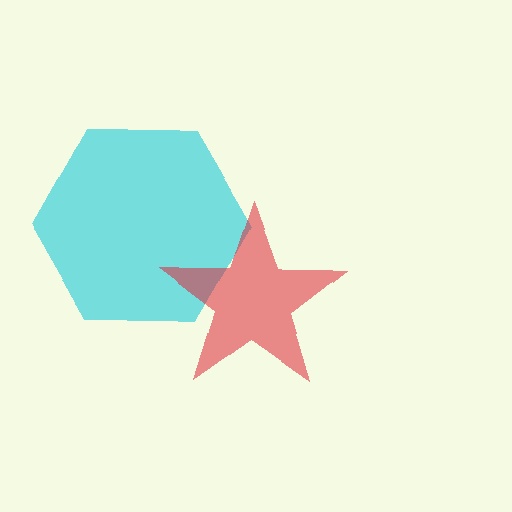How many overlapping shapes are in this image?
There are 2 overlapping shapes in the image.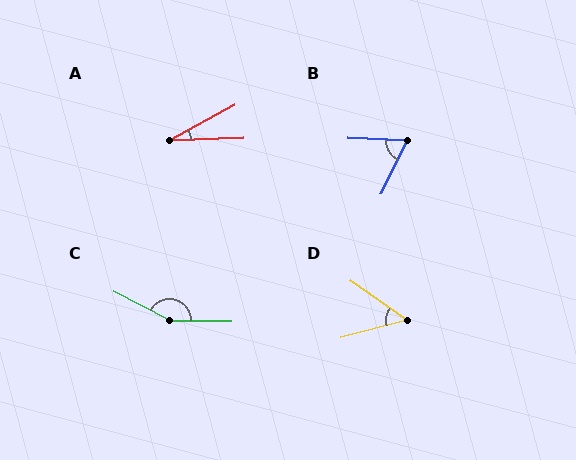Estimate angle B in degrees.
Approximately 66 degrees.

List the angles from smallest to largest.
A (26°), D (50°), B (66°), C (153°).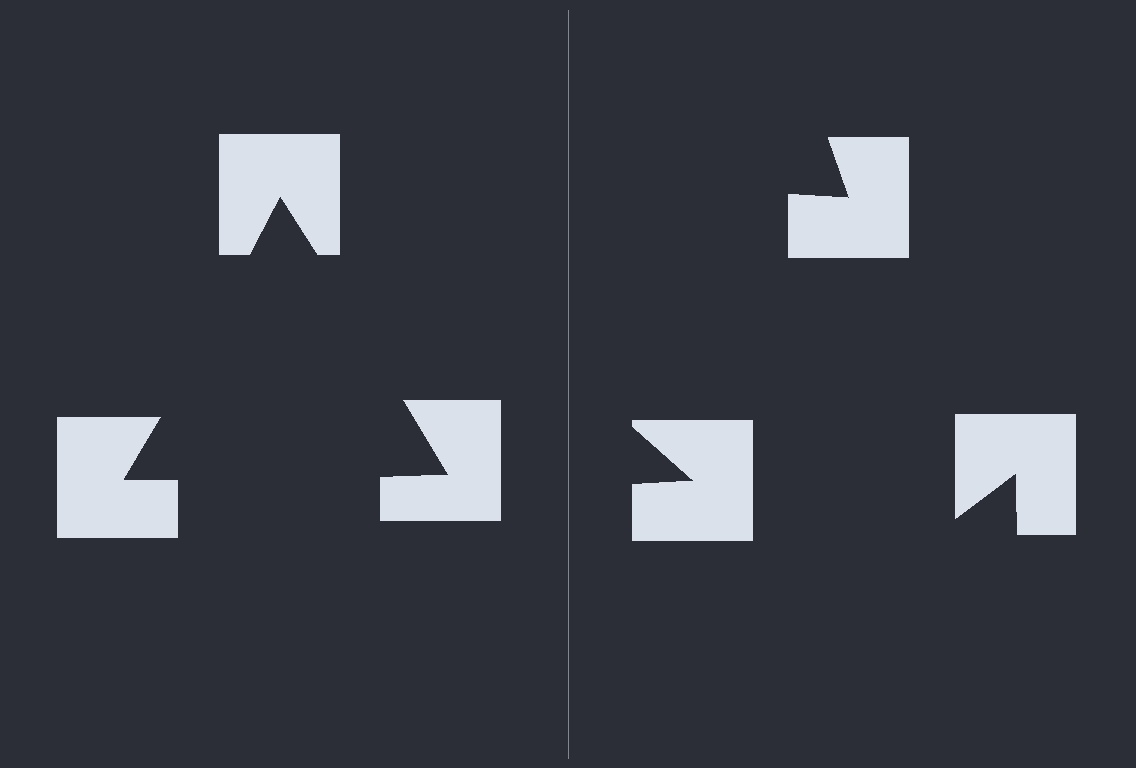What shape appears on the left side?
An illusory triangle.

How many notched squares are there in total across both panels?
6 — 3 on each side.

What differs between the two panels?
The notched squares are positioned identically on both sides; only the wedge orientations differ. On the left they align to a triangle; on the right they are misaligned.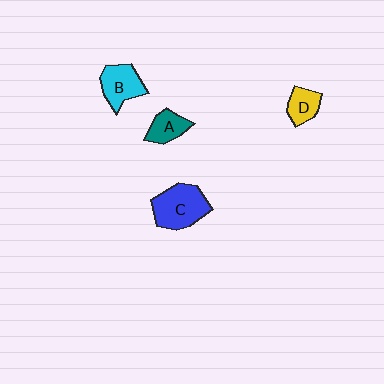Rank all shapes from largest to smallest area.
From largest to smallest: C (blue), B (cyan), A (teal), D (yellow).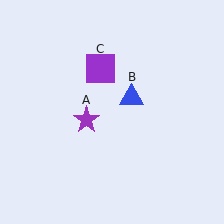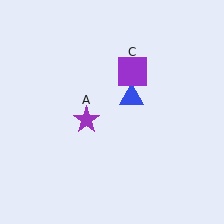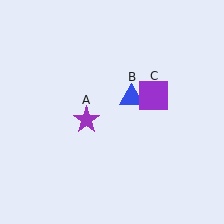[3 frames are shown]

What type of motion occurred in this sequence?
The purple square (object C) rotated clockwise around the center of the scene.